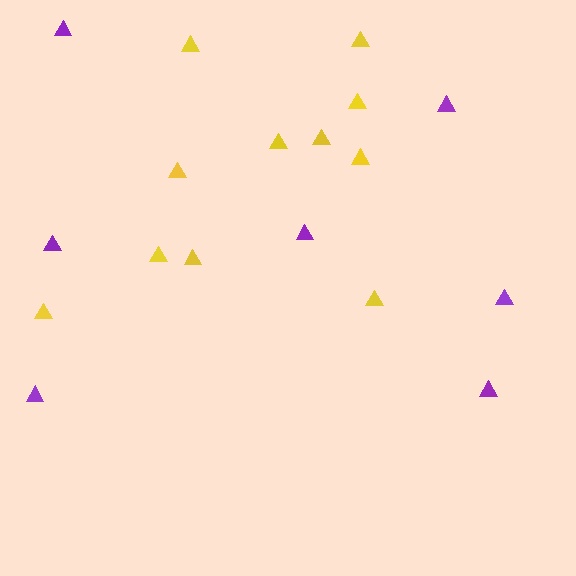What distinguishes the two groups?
There are 2 groups: one group of purple triangles (7) and one group of yellow triangles (11).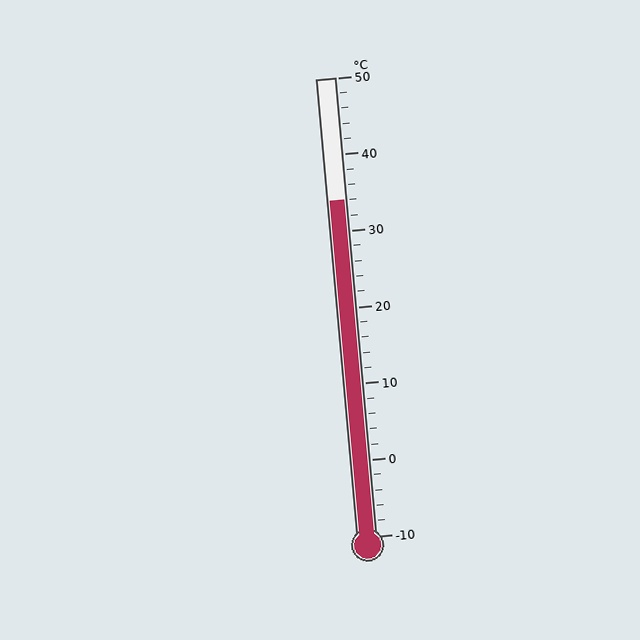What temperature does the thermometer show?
The thermometer shows approximately 34°C.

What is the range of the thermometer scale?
The thermometer scale ranges from -10°C to 50°C.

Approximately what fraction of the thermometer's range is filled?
The thermometer is filled to approximately 75% of its range.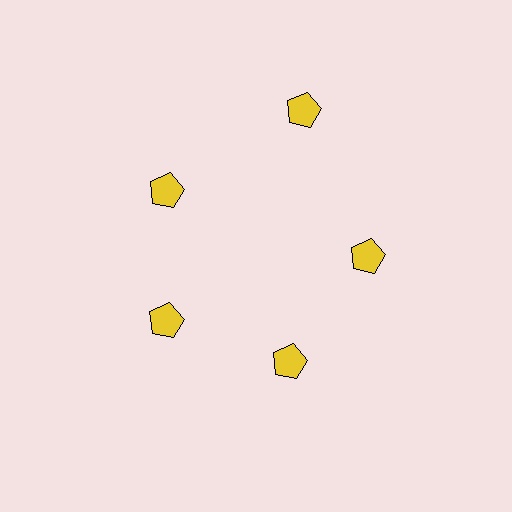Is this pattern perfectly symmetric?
No. The 5 yellow pentagons are arranged in a ring, but one element near the 1 o'clock position is pushed outward from the center, breaking the 5-fold rotational symmetry.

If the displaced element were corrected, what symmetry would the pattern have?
It would have 5-fold rotational symmetry — the pattern would map onto itself every 72 degrees.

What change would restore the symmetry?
The symmetry would be restored by moving it inward, back onto the ring so that all 5 pentagons sit at equal angles and equal distance from the center.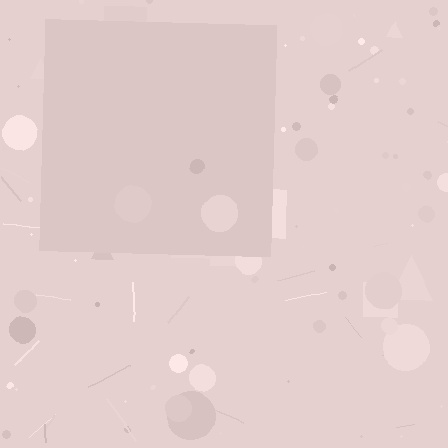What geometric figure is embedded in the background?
A square is embedded in the background.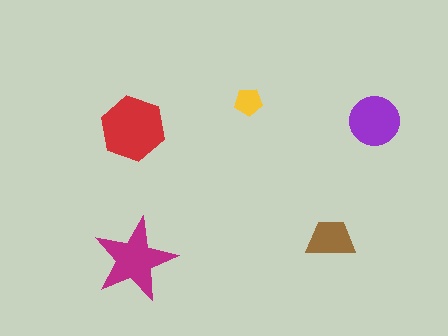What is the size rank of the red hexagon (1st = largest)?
1st.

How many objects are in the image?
There are 5 objects in the image.